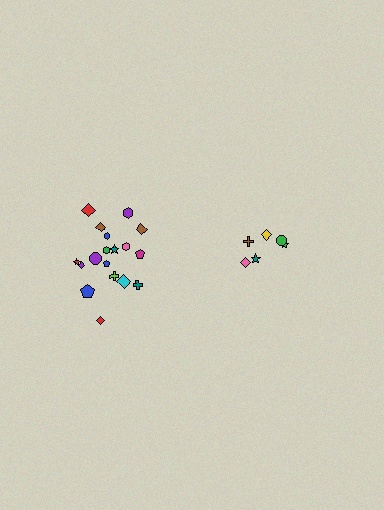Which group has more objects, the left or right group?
The left group.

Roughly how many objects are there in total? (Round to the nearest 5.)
Roughly 25 objects in total.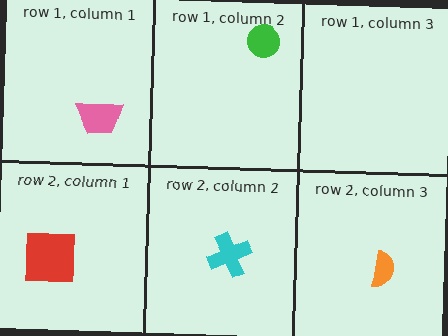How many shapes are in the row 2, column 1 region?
1.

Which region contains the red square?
The row 2, column 1 region.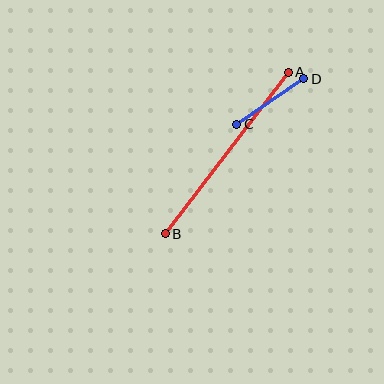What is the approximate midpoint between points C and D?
The midpoint is at approximately (270, 102) pixels.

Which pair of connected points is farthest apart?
Points A and B are farthest apart.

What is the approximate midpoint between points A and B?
The midpoint is at approximately (227, 153) pixels.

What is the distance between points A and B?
The distance is approximately 203 pixels.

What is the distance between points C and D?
The distance is approximately 81 pixels.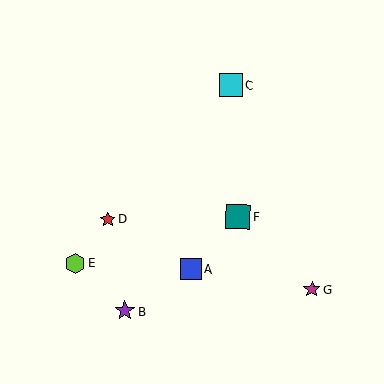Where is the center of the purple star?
The center of the purple star is at (125, 311).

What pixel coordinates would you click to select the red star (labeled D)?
Click at (108, 219) to select the red star D.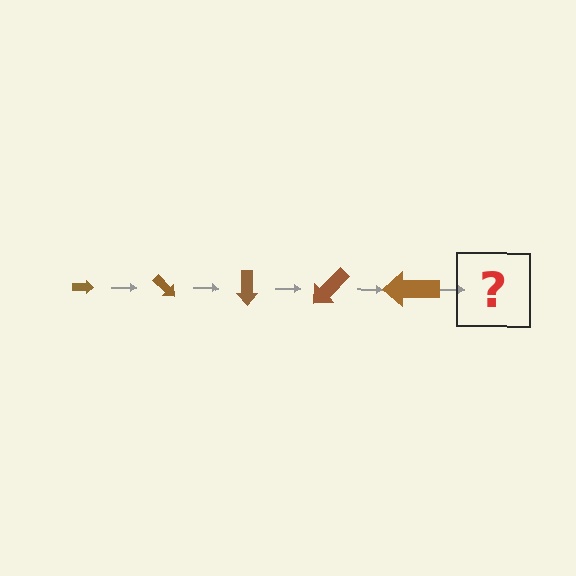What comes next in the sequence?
The next element should be an arrow, larger than the previous one and rotated 225 degrees from the start.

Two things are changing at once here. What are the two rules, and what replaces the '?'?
The two rules are that the arrow grows larger each step and it rotates 45 degrees each step. The '?' should be an arrow, larger than the previous one and rotated 225 degrees from the start.